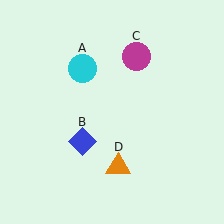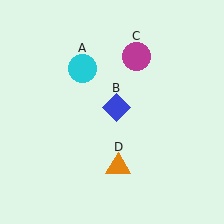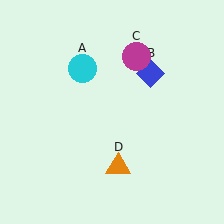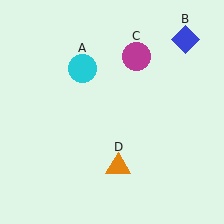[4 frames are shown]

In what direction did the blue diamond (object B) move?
The blue diamond (object B) moved up and to the right.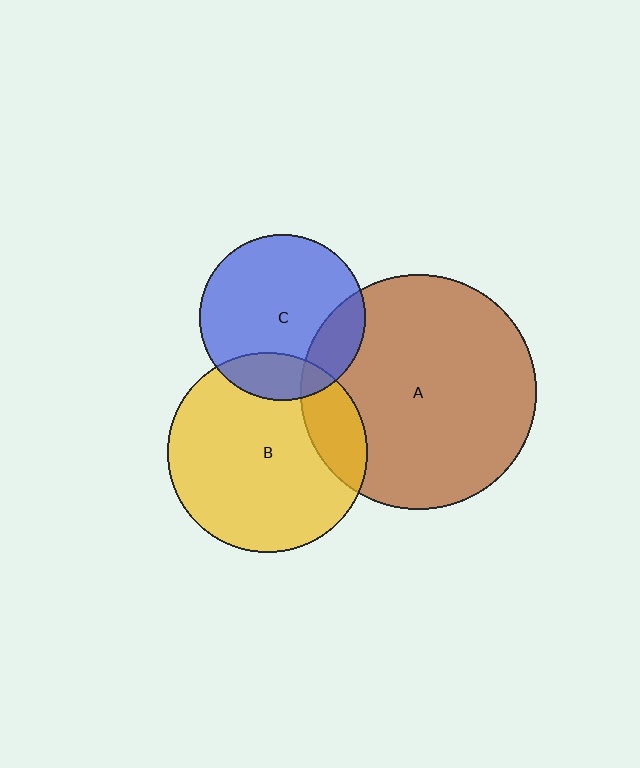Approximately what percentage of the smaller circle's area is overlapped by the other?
Approximately 20%.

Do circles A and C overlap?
Yes.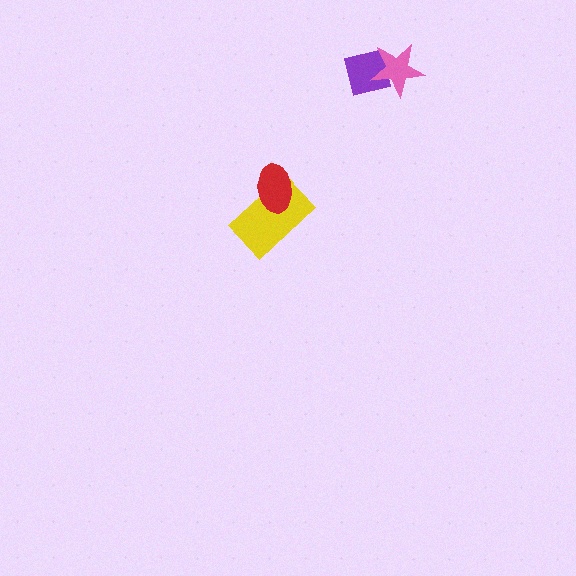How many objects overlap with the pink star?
1 object overlaps with the pink star.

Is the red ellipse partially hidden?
No, no other shape covers it.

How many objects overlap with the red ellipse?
1 object overlaps with the red ellipse.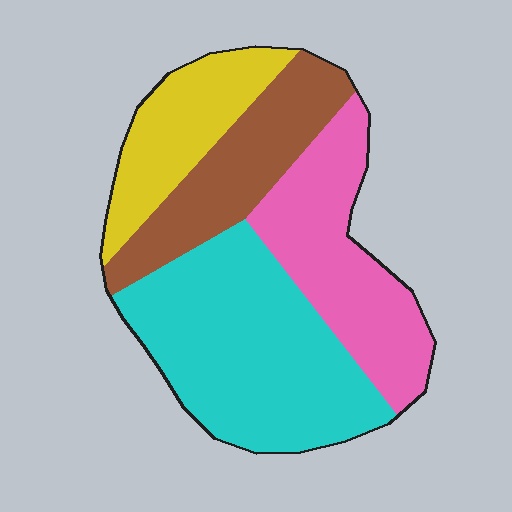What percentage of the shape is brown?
Brown takes up about one fifth (1/5) of the shape.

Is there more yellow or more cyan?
Cyan.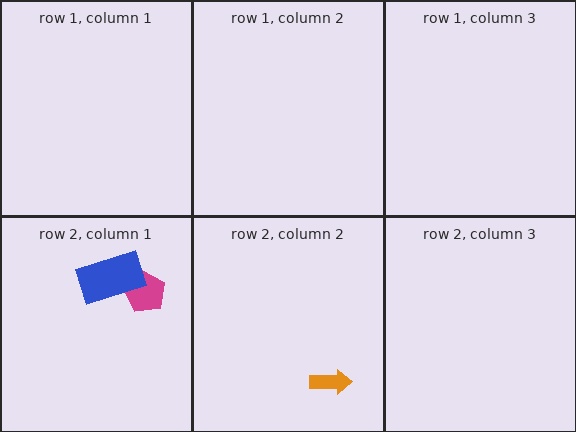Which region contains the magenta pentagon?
The row 2, column 1 region.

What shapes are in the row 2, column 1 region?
The magenta pentagon, the blue rectangle.